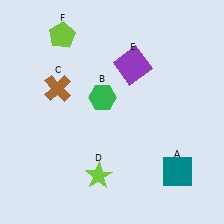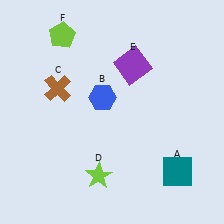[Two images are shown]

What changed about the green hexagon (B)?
In Image 1, B is green. In Image 2, it changed to blue.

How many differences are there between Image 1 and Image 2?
There is 1 difference between the two images.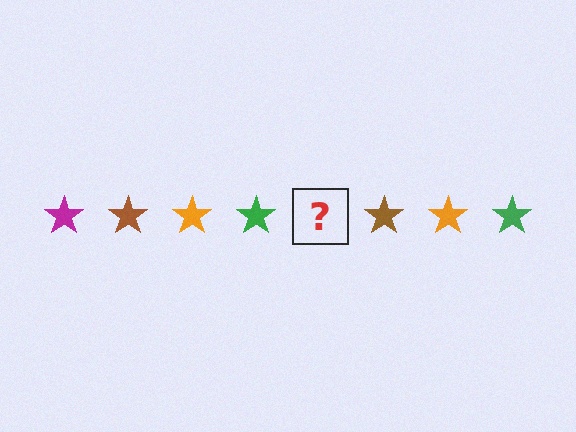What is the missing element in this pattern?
The missing element is a magenta star.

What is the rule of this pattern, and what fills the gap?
The rule is that the pattern cycles through magenta, brown, orange, green stars. The gap should be filled with a magenta star.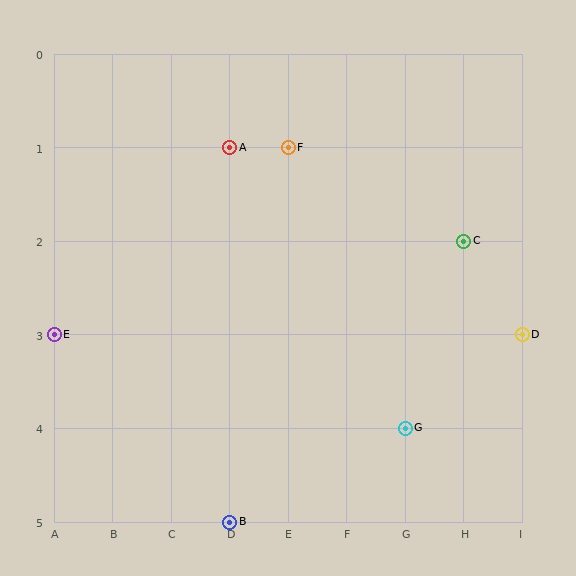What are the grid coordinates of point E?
Point E is at grid coordinates (A, 3).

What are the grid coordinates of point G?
Point G is at grid coordinates (G, 4).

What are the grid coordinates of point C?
Point C is at grid coordinates (H, 2).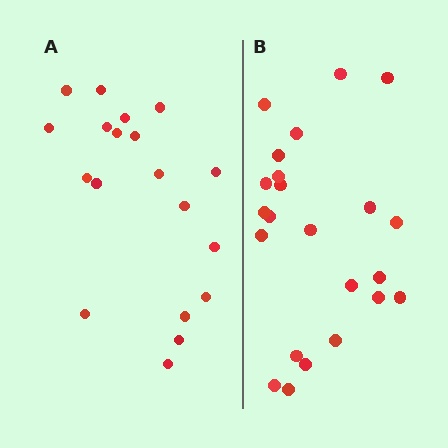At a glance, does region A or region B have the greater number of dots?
Region B (the right region) has more dots.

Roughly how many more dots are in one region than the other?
Region B has about 4 more dots than region A.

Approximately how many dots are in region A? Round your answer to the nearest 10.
About 20 dots. (The exact count is 19, which rounds to 20.)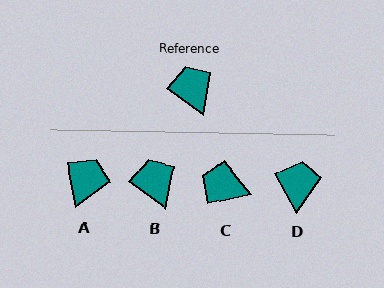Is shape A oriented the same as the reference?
No, it is off by about 43 degrees.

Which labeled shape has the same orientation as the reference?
B.